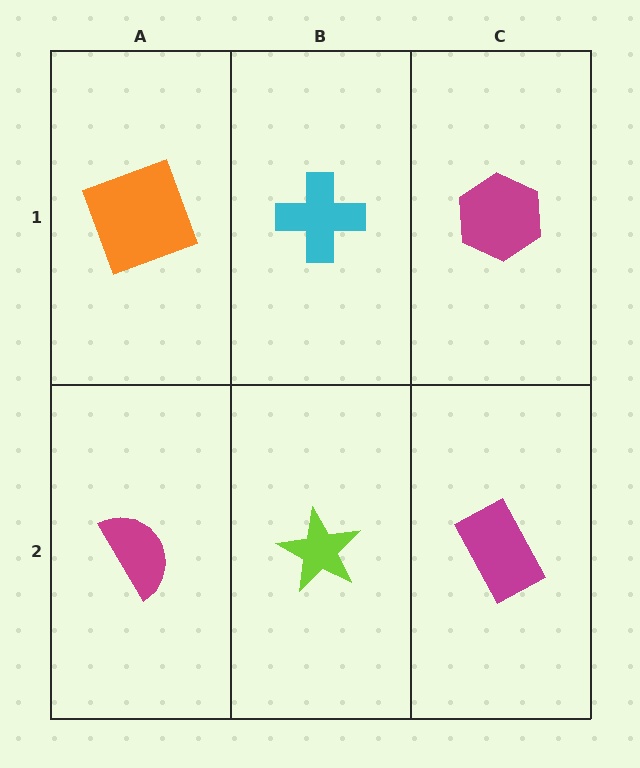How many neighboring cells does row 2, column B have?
3.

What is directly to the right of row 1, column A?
A cyan cross.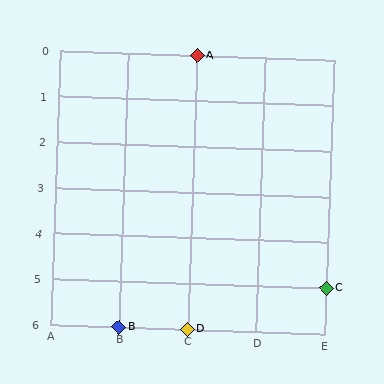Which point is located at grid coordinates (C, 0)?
Point A is at (C, 0).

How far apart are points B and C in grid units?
Points B and C are 3 columns and 1 row apart (about 3.2 grid units diagonally).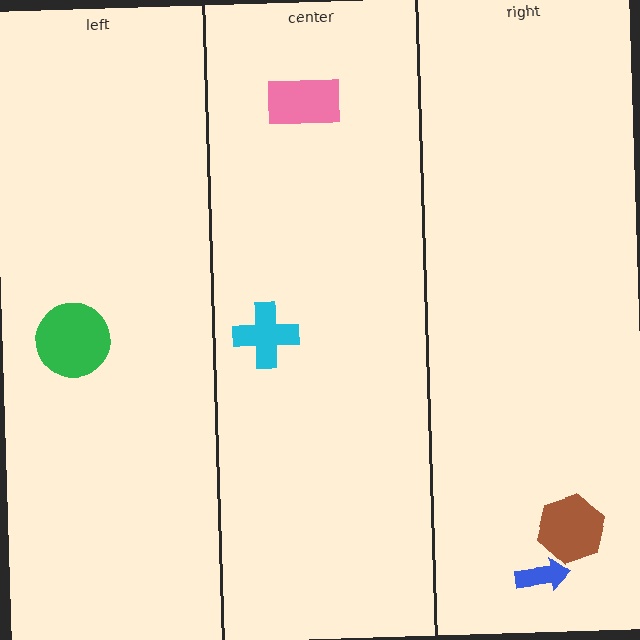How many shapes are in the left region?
1.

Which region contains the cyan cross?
The center region.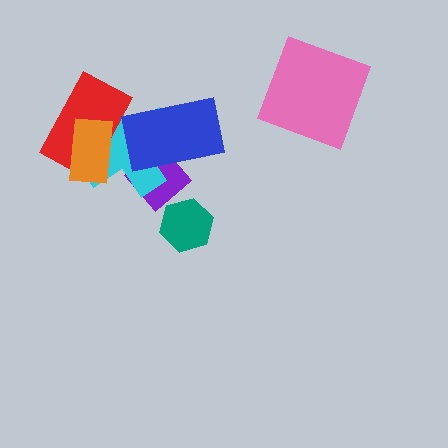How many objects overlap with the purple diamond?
3 objects overlap with the purple diamond.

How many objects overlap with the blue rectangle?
2 objects overlap with the blue rectangle.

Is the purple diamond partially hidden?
Yes, it is partially covered by another shape.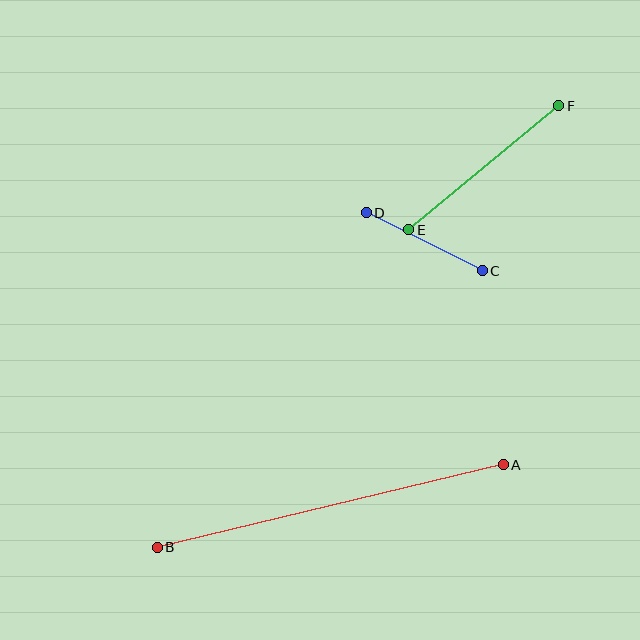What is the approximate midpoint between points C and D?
The midpoint is at approximately (424, 242) pixels.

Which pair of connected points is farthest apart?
Points A and B are farthest apart.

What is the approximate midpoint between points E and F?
The midpoint is at approximately (484, 168) pixels.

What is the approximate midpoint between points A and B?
The midpoint is at approximately (330, 506) pixels.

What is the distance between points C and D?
The distance is approximately 130 pixels.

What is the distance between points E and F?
The distance is approximately 195 pixels.